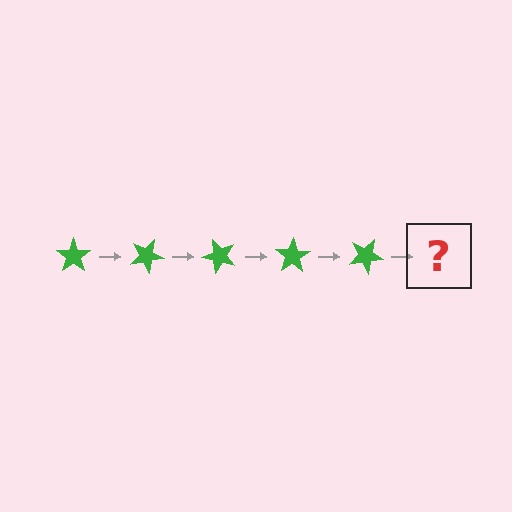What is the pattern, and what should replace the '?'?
The pattern is that the star rotates 25 degrees each step. The '?' should be a green star rotated 125 degrees.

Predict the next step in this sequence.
The next step is a green star rotated 125 degrees.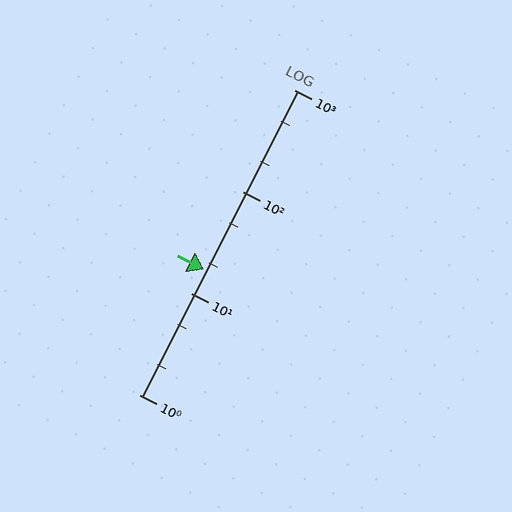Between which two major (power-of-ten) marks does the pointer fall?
The pointer is between 10 and 100.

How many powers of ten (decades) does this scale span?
The scale spans 3 decades, from 1 to 1000.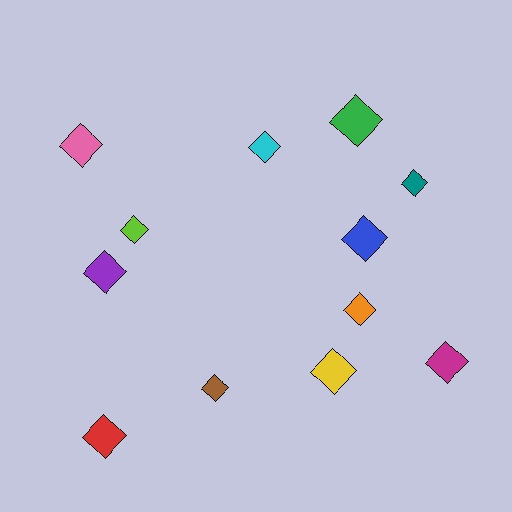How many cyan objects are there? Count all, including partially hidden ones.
There is 1 cyan object.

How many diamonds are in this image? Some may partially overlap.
There are 12 diamonds.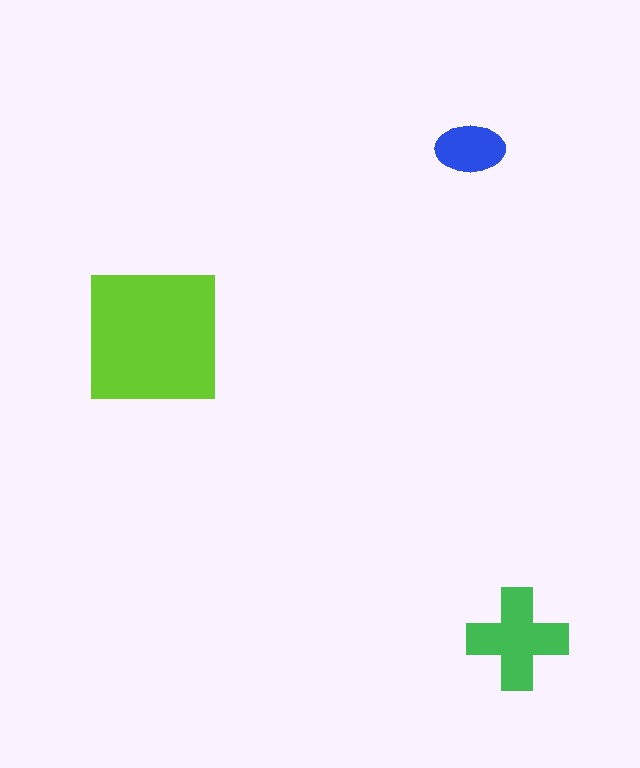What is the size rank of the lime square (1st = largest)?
1st.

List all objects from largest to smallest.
The lime square, the green cross, the blue ellipse.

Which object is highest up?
The blue ellipse is topmost.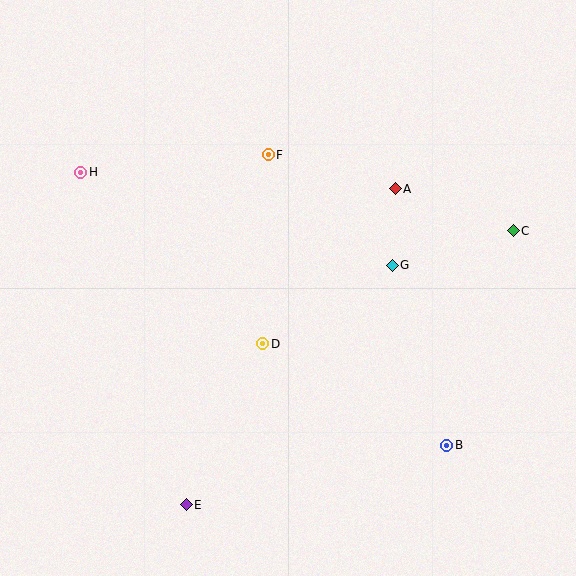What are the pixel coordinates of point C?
Point C is at (513, 231).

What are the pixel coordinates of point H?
Point H is at (81, 172).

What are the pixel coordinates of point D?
Point D is at (263, 344).